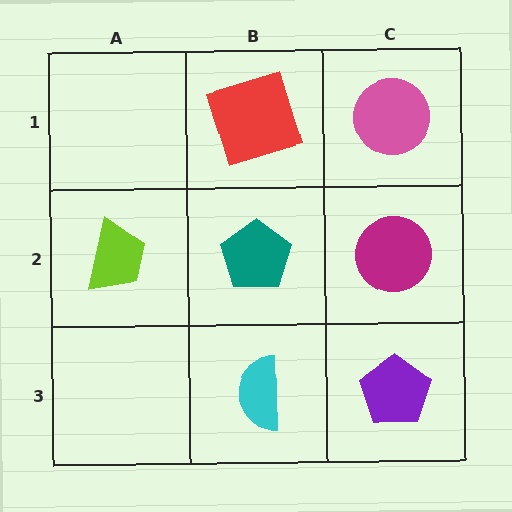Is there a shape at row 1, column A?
No, that cell is empty.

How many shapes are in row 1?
2 shapes.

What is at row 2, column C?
A magenta circle.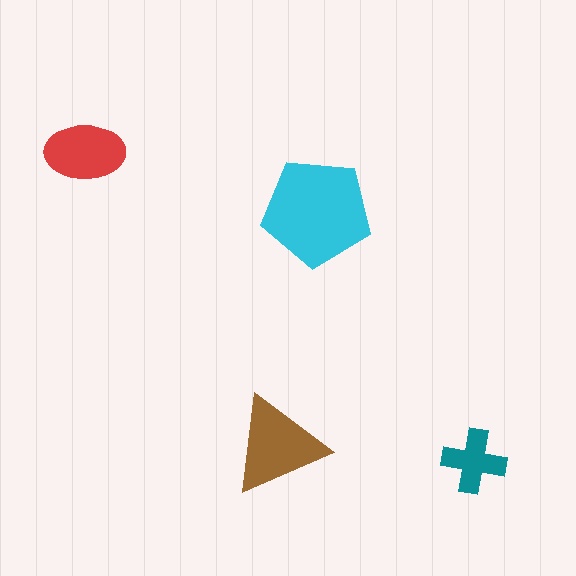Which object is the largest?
The cyan pentagon.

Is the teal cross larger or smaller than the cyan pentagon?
Smaller.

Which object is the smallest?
The teal cross.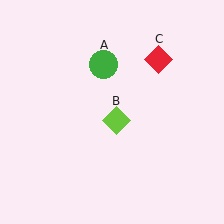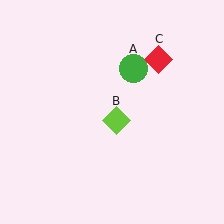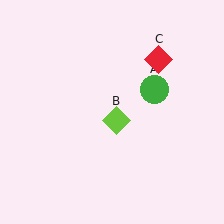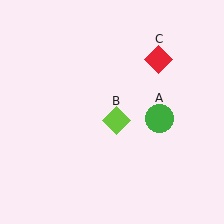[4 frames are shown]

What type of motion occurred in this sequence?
The green circle (object A) rotated clockwise around the center of the scene.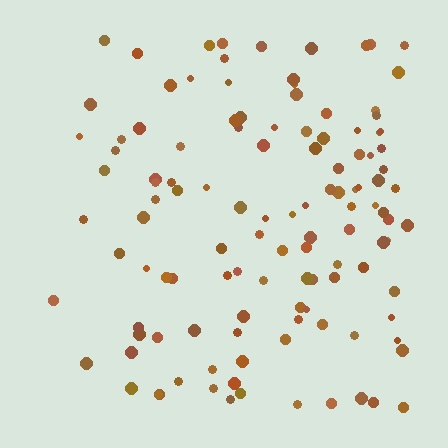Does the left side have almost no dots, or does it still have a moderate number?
Still a moderate number, just noticeably fewer than the right.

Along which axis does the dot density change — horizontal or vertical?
Horizontal.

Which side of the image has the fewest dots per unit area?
The left.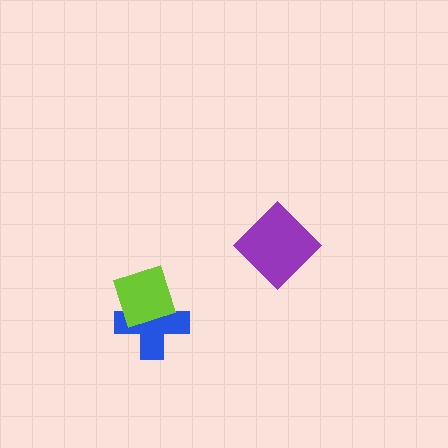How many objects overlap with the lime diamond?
1 object overlaps with the lime diamond.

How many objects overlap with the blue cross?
1 object overlaps with the blue cross.